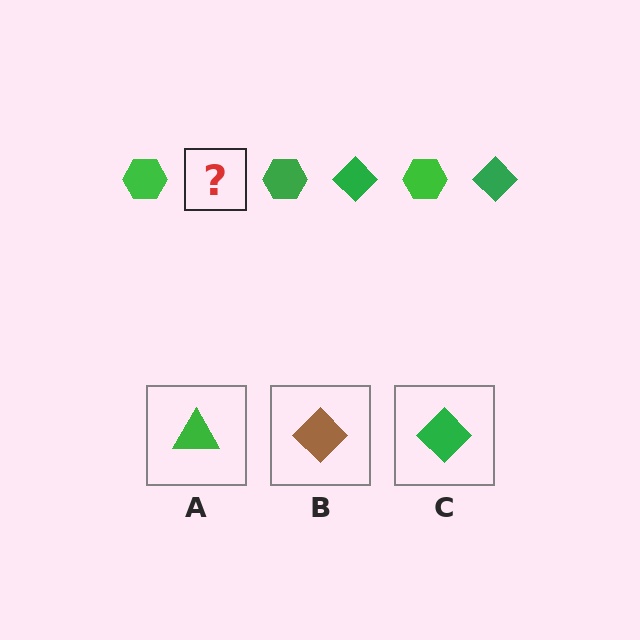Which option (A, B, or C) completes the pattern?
C.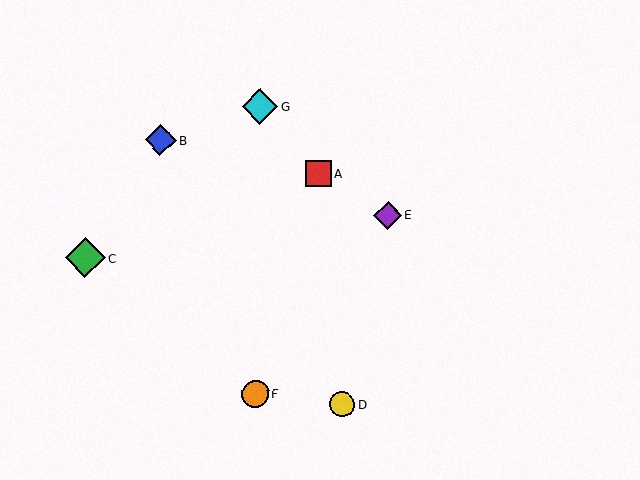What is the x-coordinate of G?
Object G is at x≈260.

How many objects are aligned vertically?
2 objects (F, G) are aligned vertically.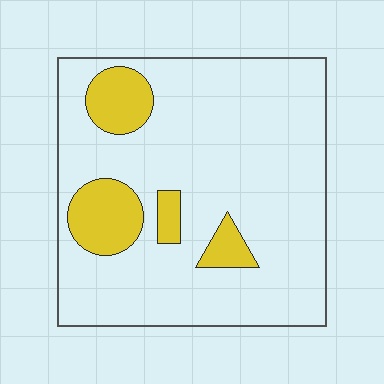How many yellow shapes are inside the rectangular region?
4.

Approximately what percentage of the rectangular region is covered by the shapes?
Approximately 15%.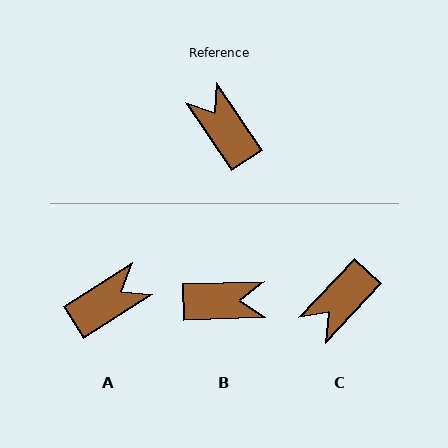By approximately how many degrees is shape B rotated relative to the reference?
Approximately 122 degrees clockwise.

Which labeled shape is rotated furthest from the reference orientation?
B, about 122 degrees away.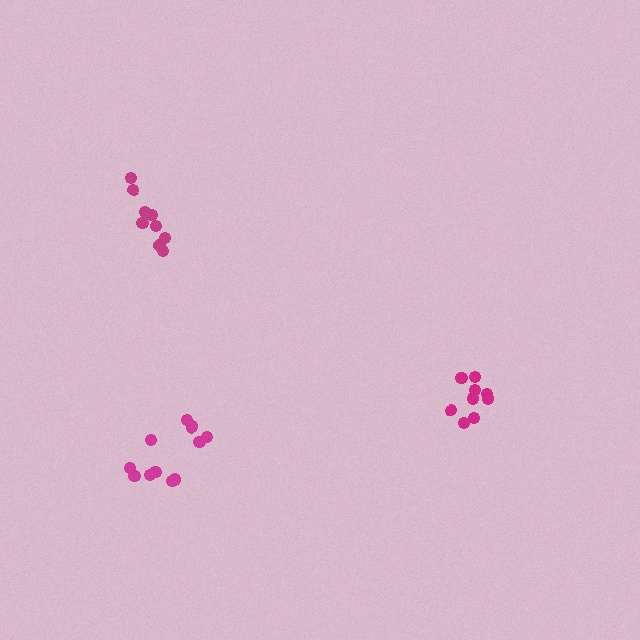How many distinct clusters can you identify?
There are 3 distinct clusters.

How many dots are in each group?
Group 1: 9 dots, Group 2: 11 dots, Group 3: 9 dots (29 total).